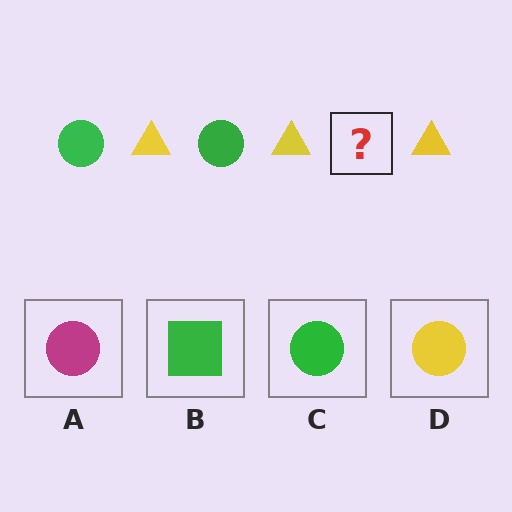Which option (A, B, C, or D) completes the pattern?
C.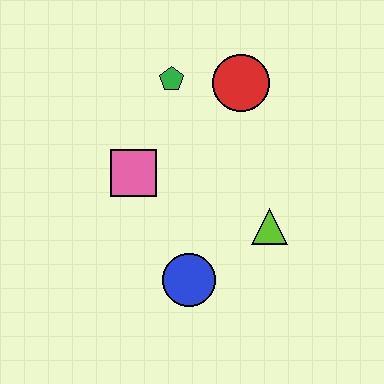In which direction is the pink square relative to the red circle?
The pink square is to the left of the red circle.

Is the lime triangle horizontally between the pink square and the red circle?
No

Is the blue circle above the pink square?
No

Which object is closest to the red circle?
The green pentagon is closest to the red circle.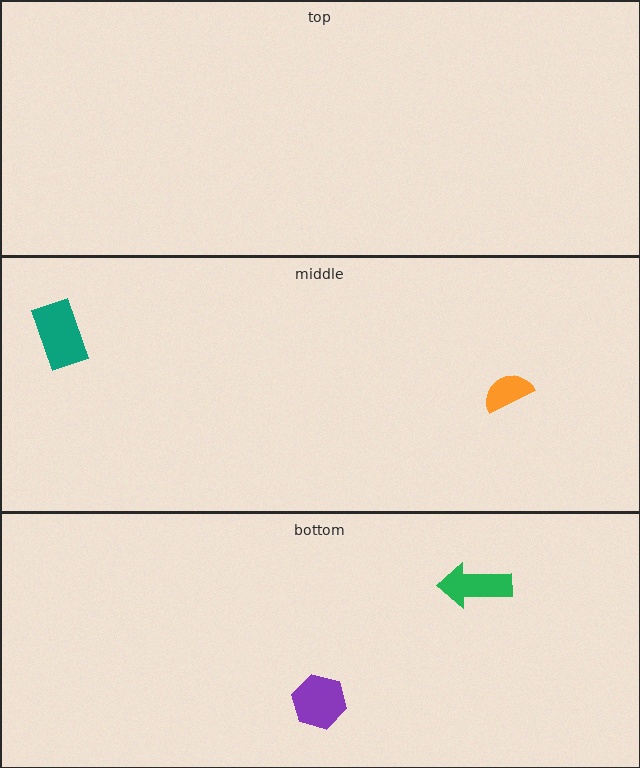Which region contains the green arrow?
The bottom region.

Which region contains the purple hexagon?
The bottom region.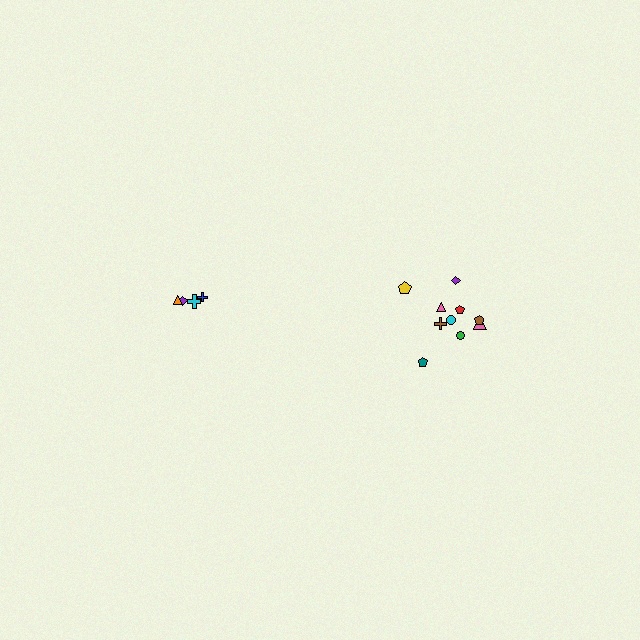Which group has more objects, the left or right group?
The right group.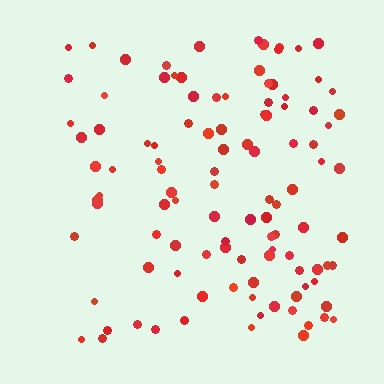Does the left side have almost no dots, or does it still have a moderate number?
Still a moderate number, just noticeably fewer than the right.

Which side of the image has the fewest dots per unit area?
The left.